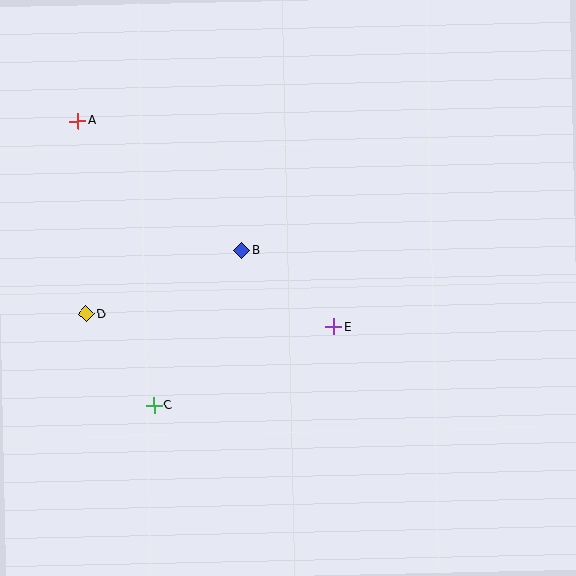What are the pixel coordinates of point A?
Point A is at (78, 121).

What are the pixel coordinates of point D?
Point D is at (86, 314).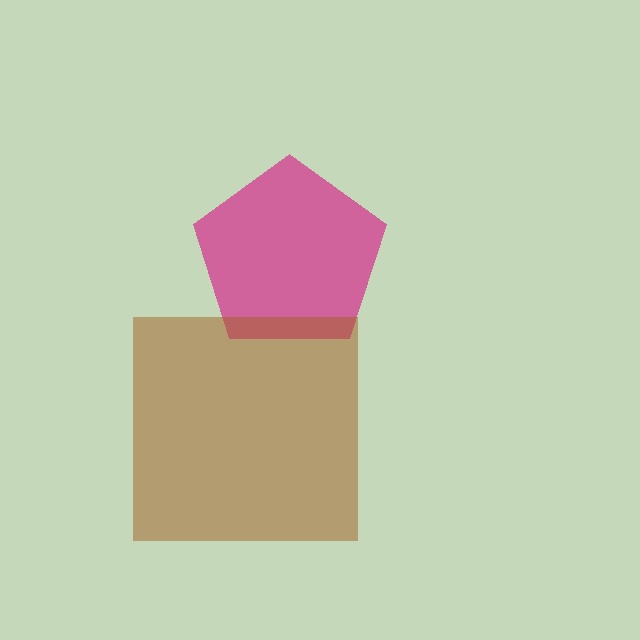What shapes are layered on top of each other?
The layered shapes are: a magenta pentagon, a brown square.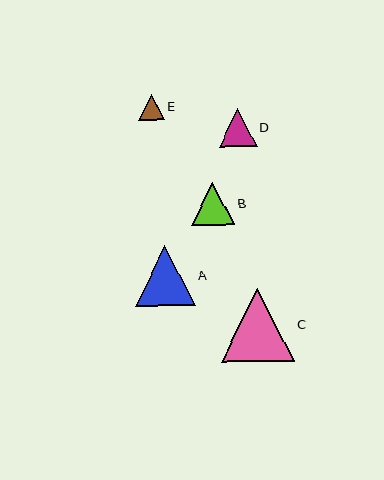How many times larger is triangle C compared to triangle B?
Triangle C is approximately 1.7 times the size of triangle B.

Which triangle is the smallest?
Triangle E is the smallest with a size of approximately 26 pixels.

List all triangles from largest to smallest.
From largest to smallest: C, A, B, D, E.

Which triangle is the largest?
Triangle C is the largest with a size of approximately 73 pixels.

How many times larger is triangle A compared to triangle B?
Triangle A is approximately 1.4 times the size of triangle B.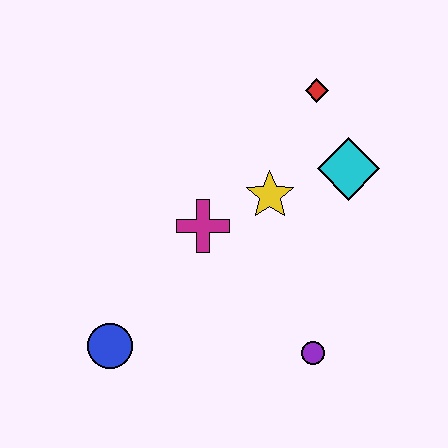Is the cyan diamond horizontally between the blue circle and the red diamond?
No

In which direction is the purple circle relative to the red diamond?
The purple circle is below the red diamond.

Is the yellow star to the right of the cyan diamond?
No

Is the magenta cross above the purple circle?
Yes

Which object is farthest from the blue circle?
The red diamond is farthest from the blue circle.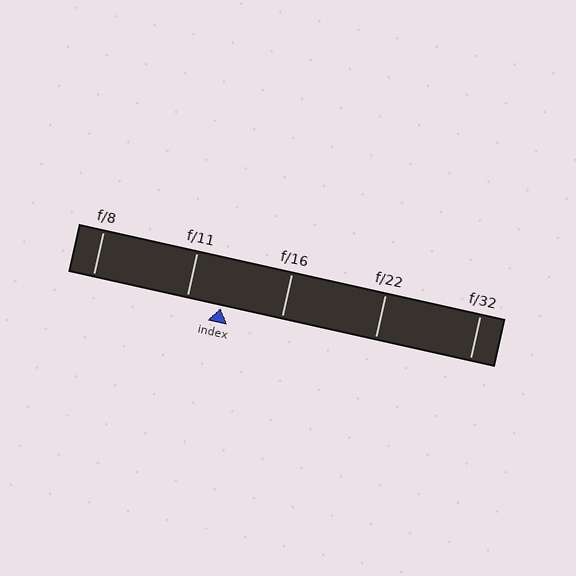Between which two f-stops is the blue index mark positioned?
The index mark is between f/11 and f/16.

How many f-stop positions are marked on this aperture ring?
There are 5 f-stop positions marked.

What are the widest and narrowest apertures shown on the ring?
The widest aperture shown is f/8 and the narrowest is f/32.